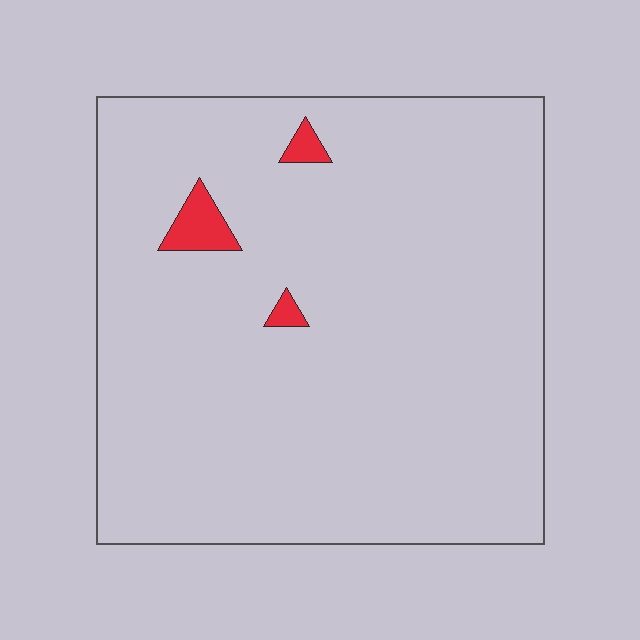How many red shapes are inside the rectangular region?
3.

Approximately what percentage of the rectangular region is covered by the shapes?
Approximately 5%.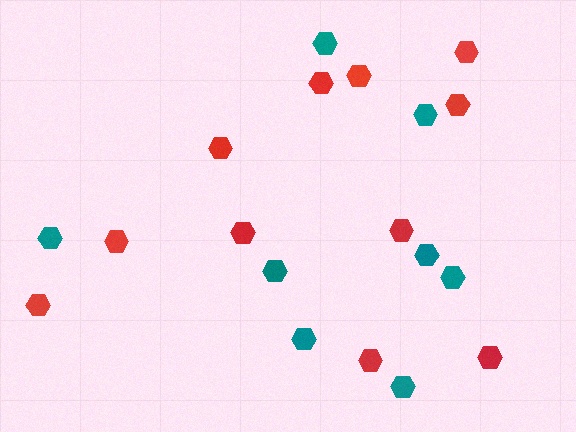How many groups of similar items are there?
There are 2 groups: one group of red hexagons (11) and one group of teal hexagons (8).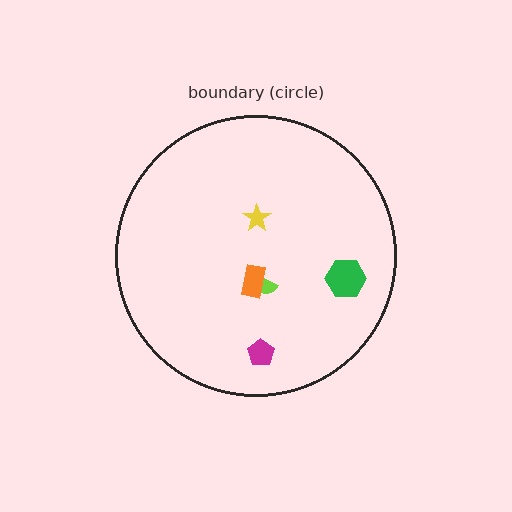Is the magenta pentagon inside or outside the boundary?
Inside.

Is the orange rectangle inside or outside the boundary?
Inside.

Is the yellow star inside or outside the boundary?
Inside.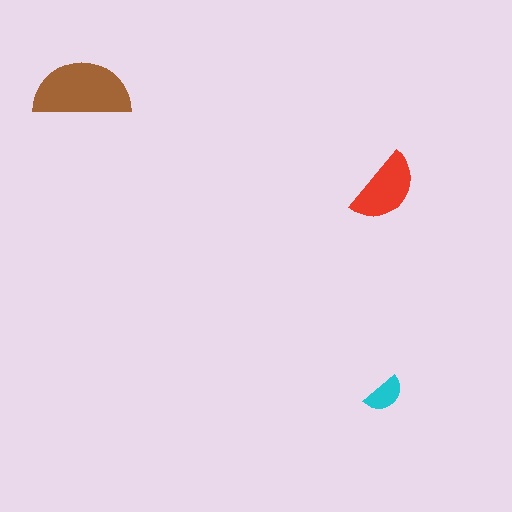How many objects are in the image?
There are 3 objects in the image.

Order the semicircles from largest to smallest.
the brown one, the red one, the cyan one.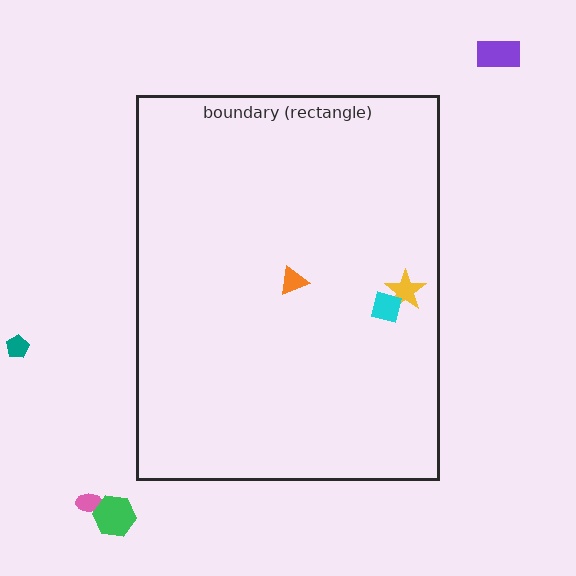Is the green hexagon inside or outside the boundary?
Outside.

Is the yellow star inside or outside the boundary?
Inside.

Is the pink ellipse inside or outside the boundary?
Outside.